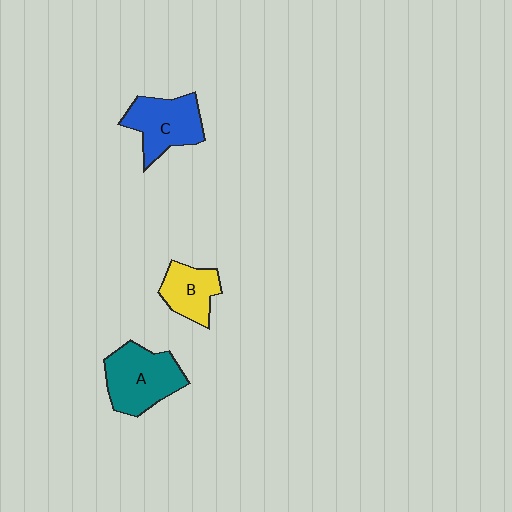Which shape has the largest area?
Shape A (teal).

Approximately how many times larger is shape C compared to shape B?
Approximately 1.4 times.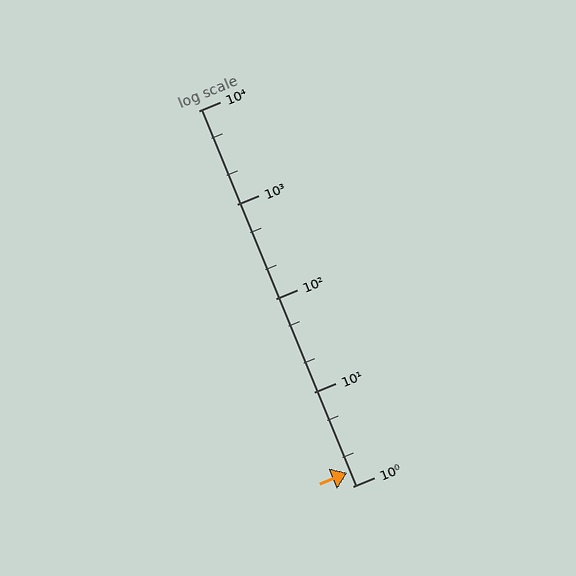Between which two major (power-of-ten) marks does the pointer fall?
The pointer is between 1 and 10.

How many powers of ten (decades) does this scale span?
The scale spans 4 decades, from 1 to 10000.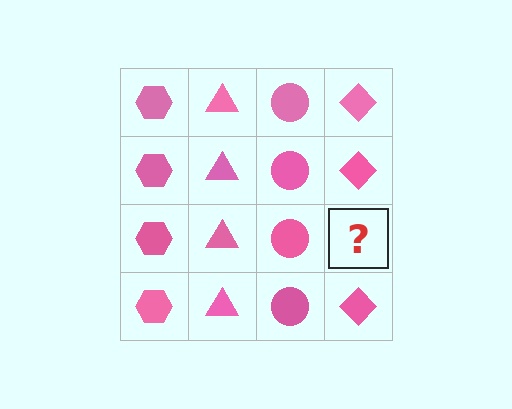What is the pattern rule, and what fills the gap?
The rule is that each column has a consistent shape. The gap should be filled with a pink diamond.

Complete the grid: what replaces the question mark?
The question mark should be replaced with a pink diamond.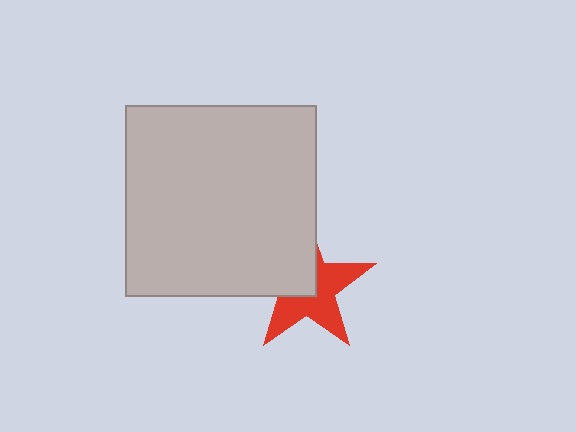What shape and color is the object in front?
The object in front is a light gray square.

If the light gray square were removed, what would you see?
You would see the complete red star.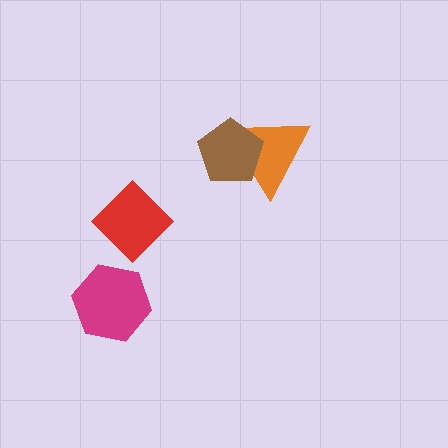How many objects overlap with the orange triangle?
1 object overlaps with the orange triangle.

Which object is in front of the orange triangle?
The brown pentagon is in front of the orange triangle.